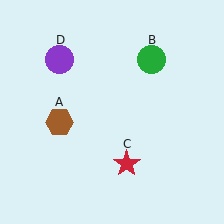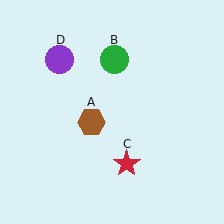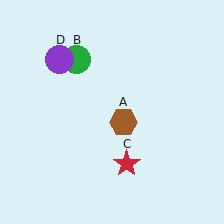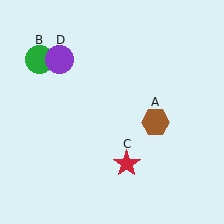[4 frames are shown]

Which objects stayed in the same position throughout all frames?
Red star (object C) and purple circle (object D) remained stationary.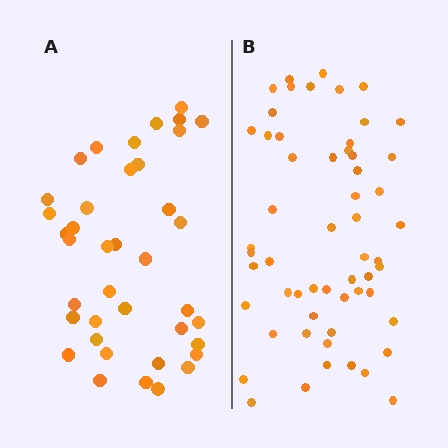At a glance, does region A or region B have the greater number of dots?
Region B (the right region) has more dots.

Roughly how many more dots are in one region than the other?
Region B has approximately 20 more dots than region A.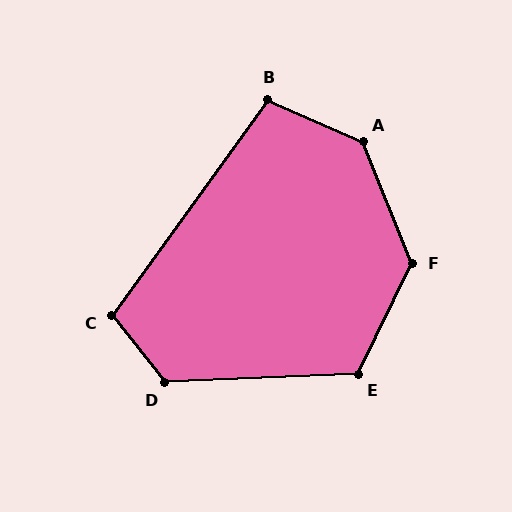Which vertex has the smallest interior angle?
B, at approximately 102 degrees.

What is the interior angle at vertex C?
Approximately 106 degrees (obtuse).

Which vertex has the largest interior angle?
A, at approximately 136 degrees.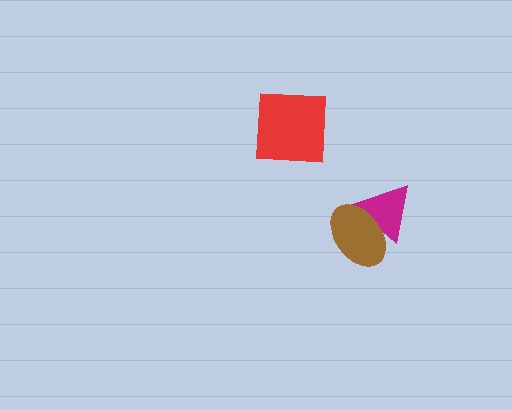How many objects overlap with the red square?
0 objects overlap with the red square.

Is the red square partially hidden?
No, no other shape covers it.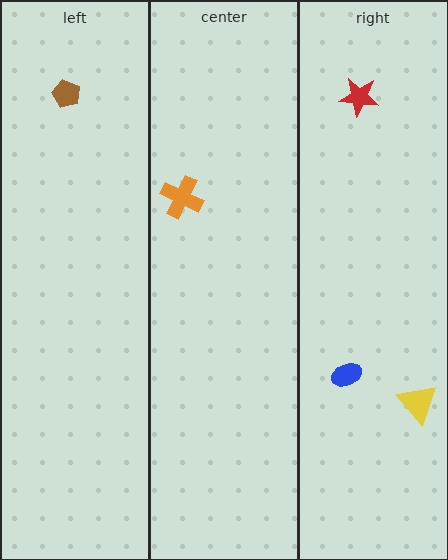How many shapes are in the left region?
1.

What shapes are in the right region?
The blue ellipse, the yellow triangle, the red star.